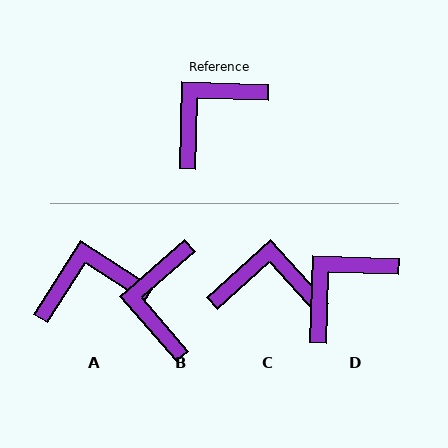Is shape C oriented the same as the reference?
No, it is off by about 46 degrees.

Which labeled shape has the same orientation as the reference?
D.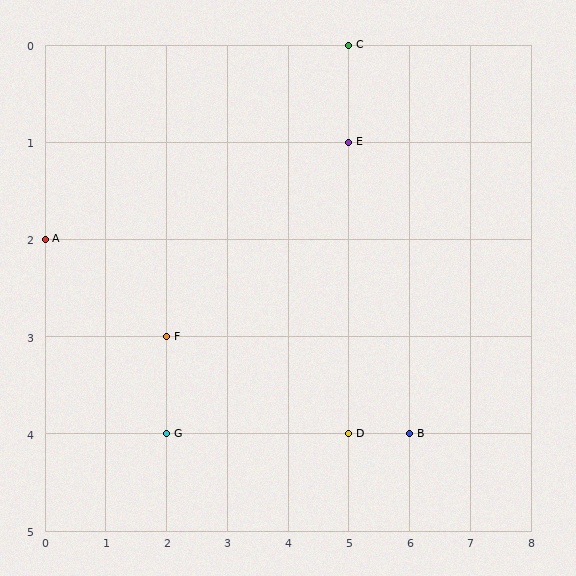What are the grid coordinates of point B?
Point B is at grid coordinates (6, 4).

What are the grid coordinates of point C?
Point C is at grid coordinates (5, 0).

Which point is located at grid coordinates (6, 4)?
Point B is at (6, 4).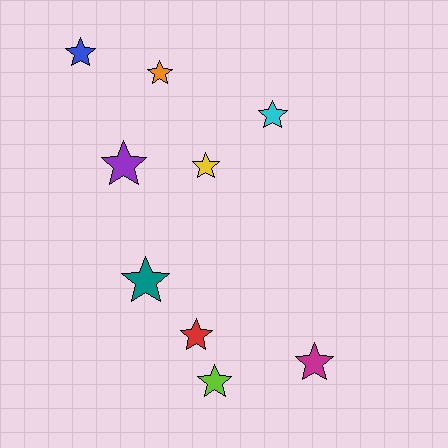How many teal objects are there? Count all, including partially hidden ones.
There is 1 teal object.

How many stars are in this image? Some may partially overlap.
There are 9 stars.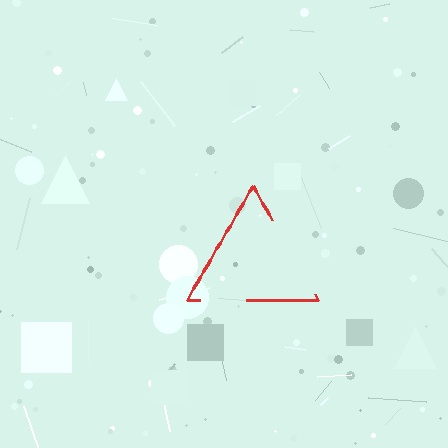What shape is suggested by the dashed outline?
The dashed outline suggests a triangle.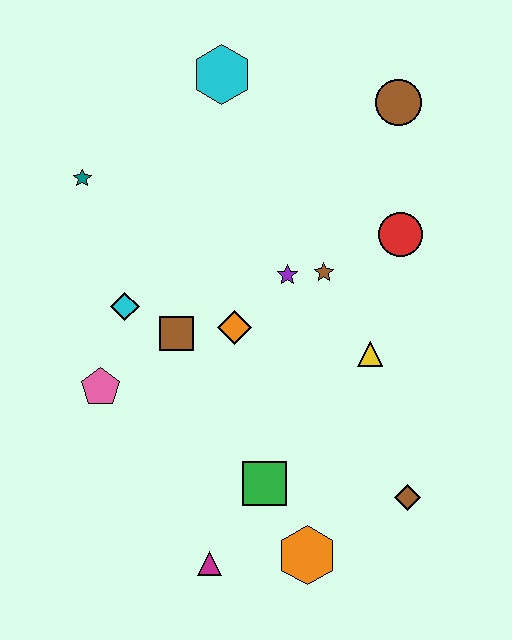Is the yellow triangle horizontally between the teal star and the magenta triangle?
No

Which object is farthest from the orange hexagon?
The cyan hexagon is farthest from the orange hexagon.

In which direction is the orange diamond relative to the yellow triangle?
The orange diamond is to the left of the yellow triangle.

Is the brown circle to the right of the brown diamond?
No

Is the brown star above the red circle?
No